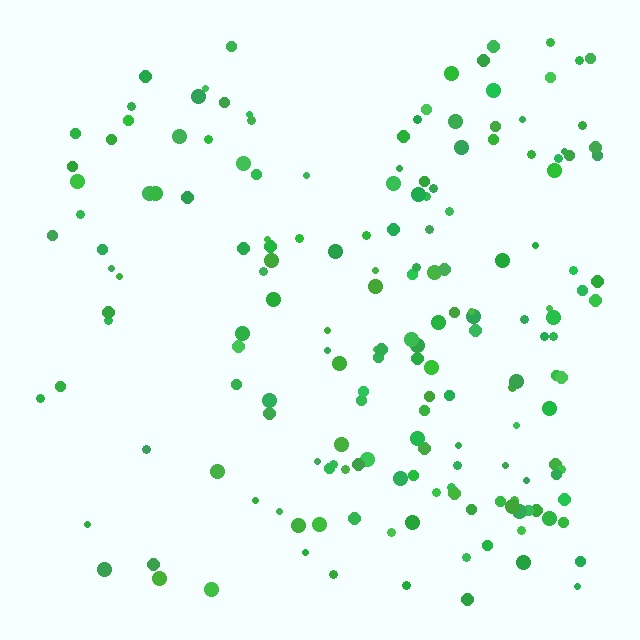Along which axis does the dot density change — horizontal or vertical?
Horizontal.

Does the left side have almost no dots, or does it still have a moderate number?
Still a moderate number, just noticeably fewer than the right.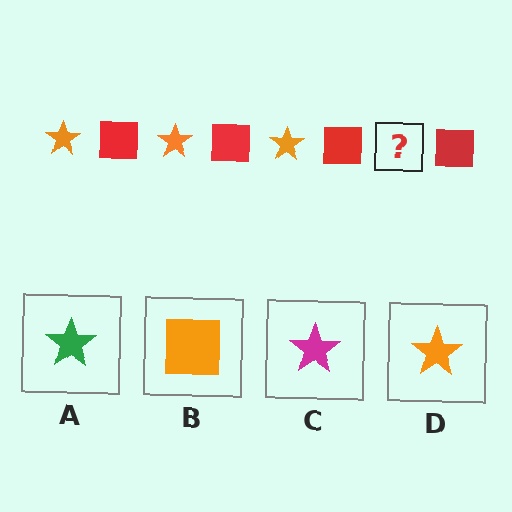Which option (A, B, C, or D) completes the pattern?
D.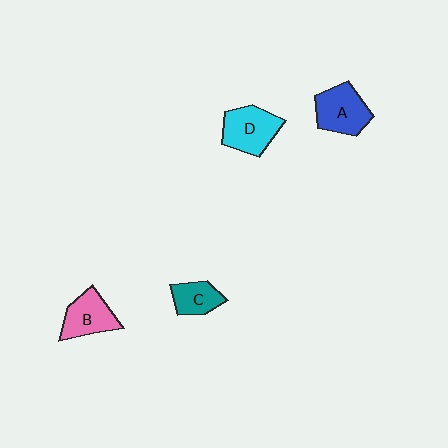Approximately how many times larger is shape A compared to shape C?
Approximately 1.5 times.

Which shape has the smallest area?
Shape C (teal).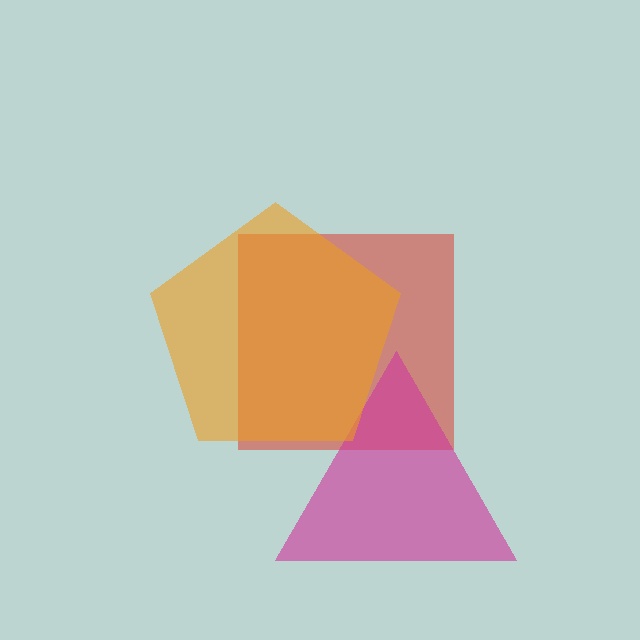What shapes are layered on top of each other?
The layered shapes are: a red square, a magenta triangle, an orange pentagon.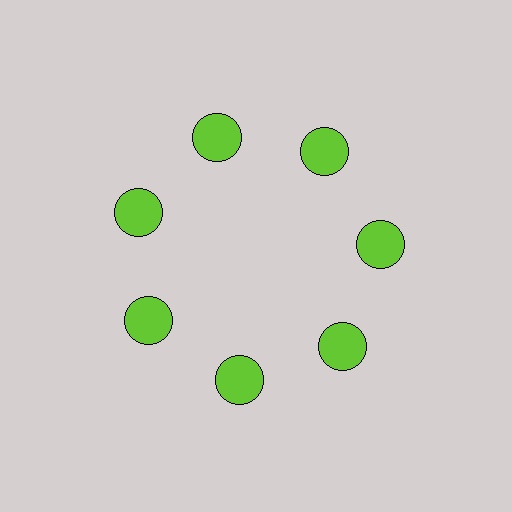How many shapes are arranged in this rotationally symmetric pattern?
There are 7 shapes, arranged in 7 groups of 1.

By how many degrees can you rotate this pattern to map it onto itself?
The pattern maps onto itself every 51 degrees of rotation.